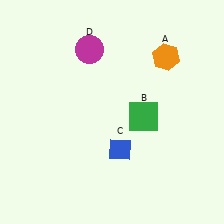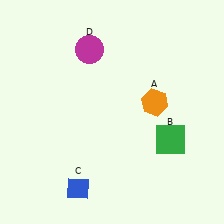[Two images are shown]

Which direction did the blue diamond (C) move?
The blue diamond (C) moved left.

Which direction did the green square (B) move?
The green square (B) moved right.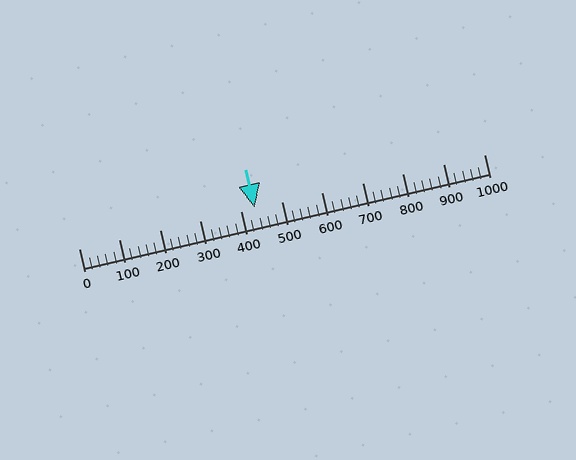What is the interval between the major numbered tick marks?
The major tick marks are spaced 100 units apart.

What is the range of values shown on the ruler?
The ruler shows values from 0 to 1000.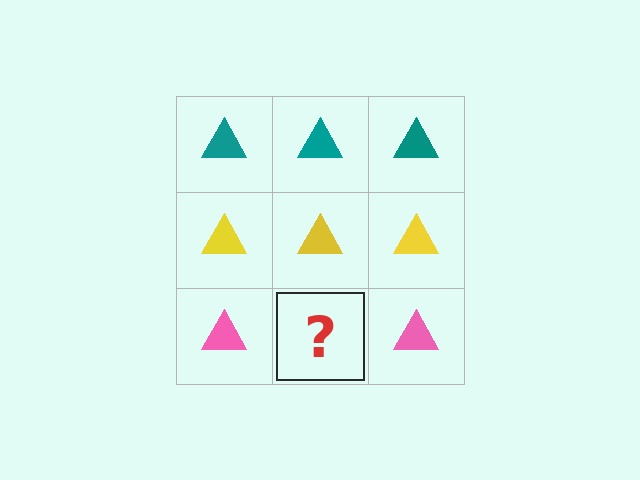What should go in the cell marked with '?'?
The missing cell should contain a pink triangle.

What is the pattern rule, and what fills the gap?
The rule is that each row has a consistent color. The gap should be filled with a pink triangle.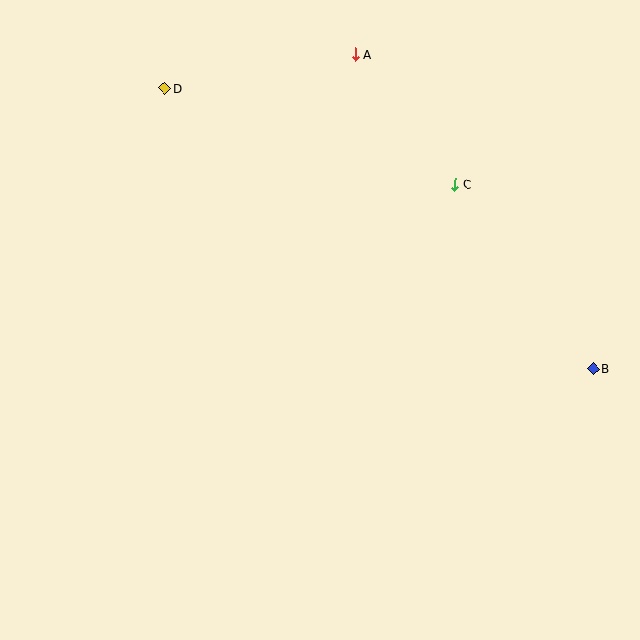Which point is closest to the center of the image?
Point C at (455, 184) is closest to the center.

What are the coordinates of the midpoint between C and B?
The midpoint between C and B is at (524, 276).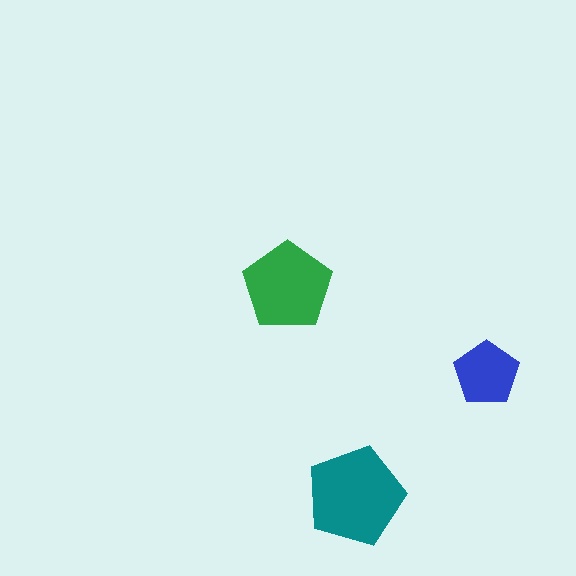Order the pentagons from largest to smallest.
the teal one, the green one, the blue one.